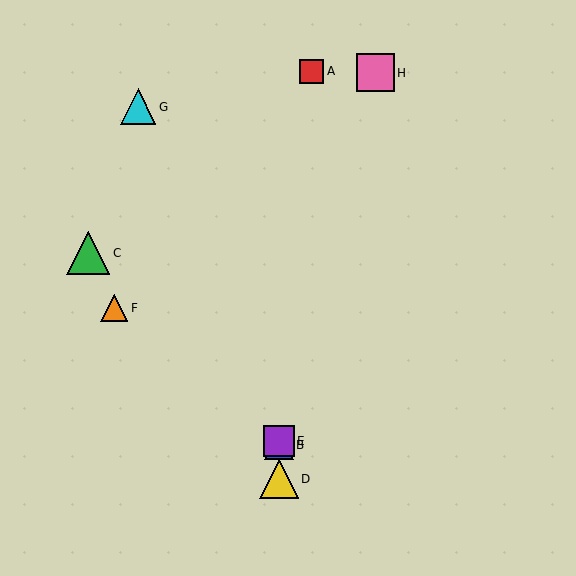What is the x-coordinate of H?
Object H is at x≈375.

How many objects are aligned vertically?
3 objects (B, D, E) are aligned vertically.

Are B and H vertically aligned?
No, B is at x≈279 and H is at x≈375.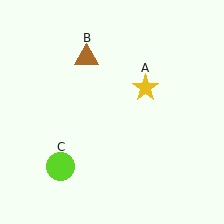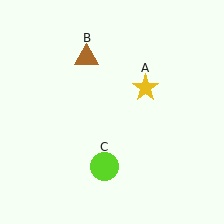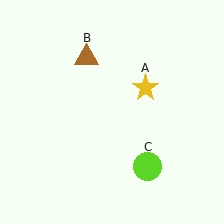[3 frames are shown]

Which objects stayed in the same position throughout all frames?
Yellow star (object A) and brown triangle (object B) remained stationary.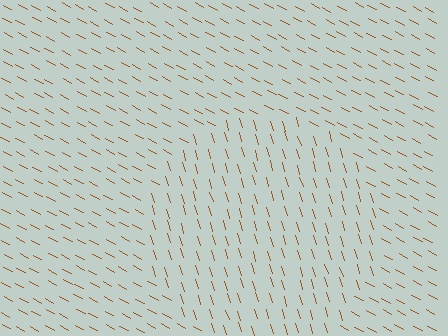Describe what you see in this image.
The image is filled with small brown line segments. A circle region in the image has lines oriented differently from the surrounding lines, creating a visible texture boundary.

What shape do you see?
I see a circle.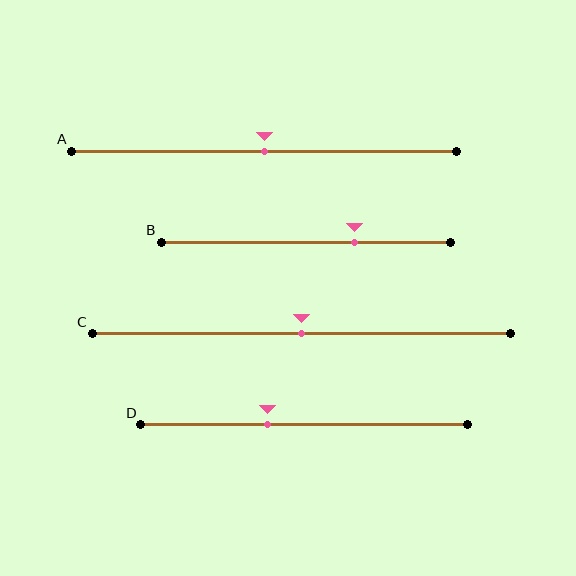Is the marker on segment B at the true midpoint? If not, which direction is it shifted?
No, the marker on segment B is shifted to the right by about 17% of the segment length.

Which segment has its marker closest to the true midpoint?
Segment A has its marker closest to the true midpoint.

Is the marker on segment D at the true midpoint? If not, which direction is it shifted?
No, the marker on segment D is shifted to the left by about 11% of the segment length.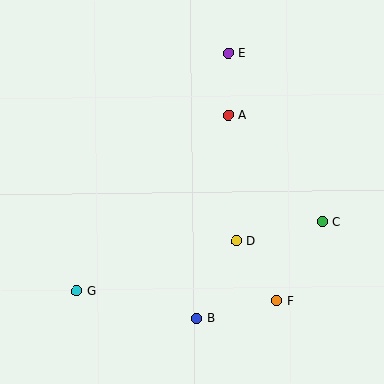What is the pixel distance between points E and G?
The distance between E and G is 282 pixels.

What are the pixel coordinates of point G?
Point G is at (77, 291).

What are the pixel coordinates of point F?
Point F is at (277, 300).